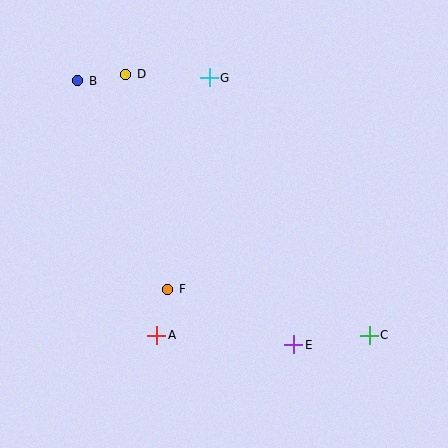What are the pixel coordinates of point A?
Point A is at (157, 335).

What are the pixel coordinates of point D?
Point D is at (126, 75).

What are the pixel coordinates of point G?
Point G is at (209, 78).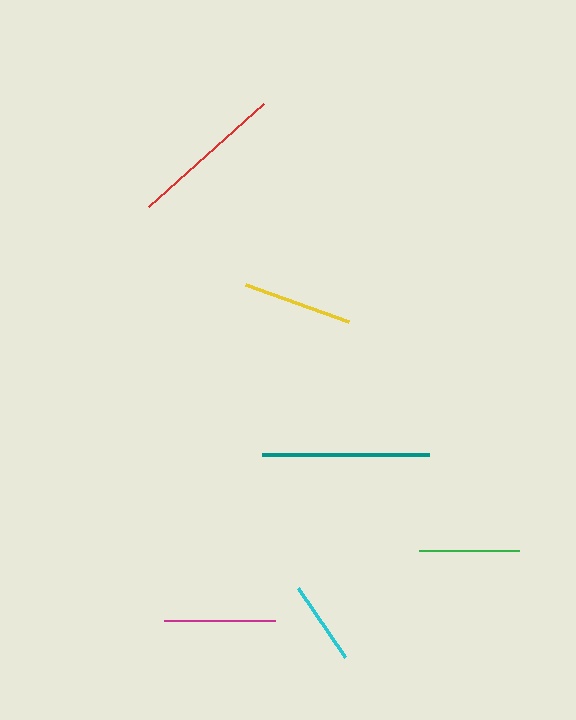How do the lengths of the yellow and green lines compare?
The yellow and green lines are approximately the same length.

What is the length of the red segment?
The red segment is approximately 154 pixels long.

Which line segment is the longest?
The teal line is the longest at approximately 167 pixels.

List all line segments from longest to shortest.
From longest to shortest: teal, red, magenta, yellow, green, cyan.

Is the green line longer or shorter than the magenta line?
The magenta line is longer than the green line.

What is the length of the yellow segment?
The yellow segment is approximately 109 pixels long.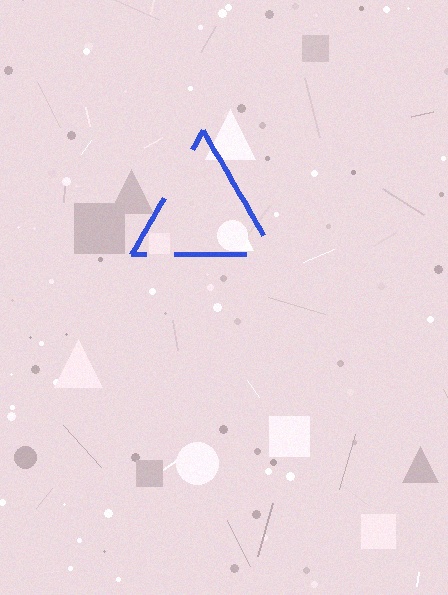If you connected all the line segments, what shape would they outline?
They would outline a triangle.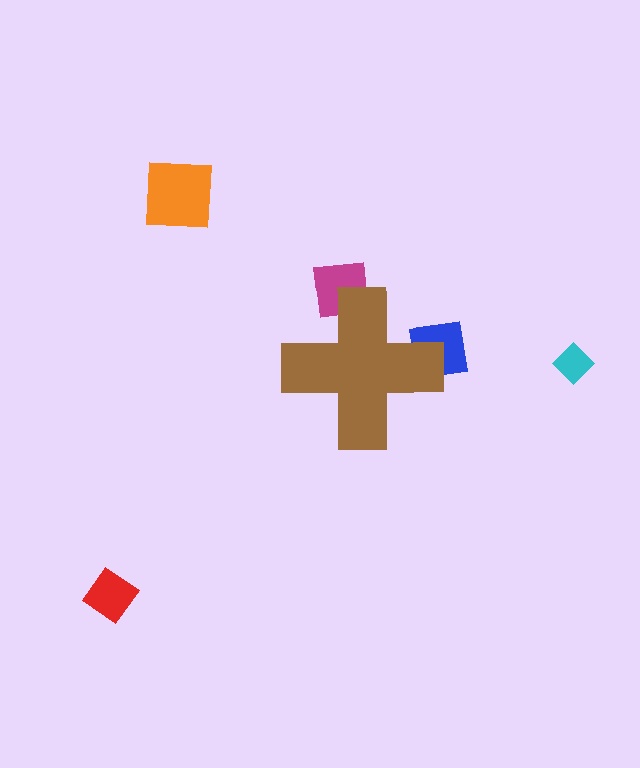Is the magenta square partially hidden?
Yes, the magenta square is partially hidden behind the brown cross.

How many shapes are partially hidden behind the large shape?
2 shapes are partially hidden.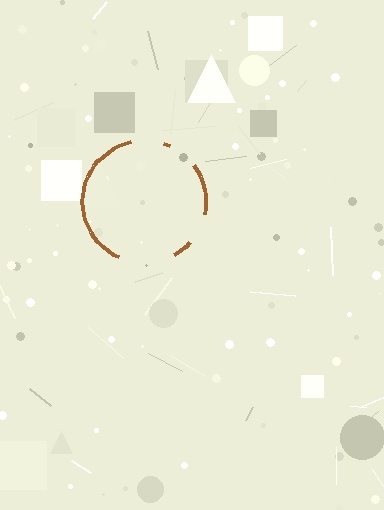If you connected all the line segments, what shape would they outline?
They would outline a circle.